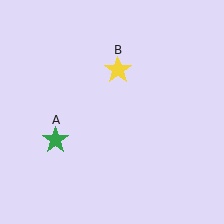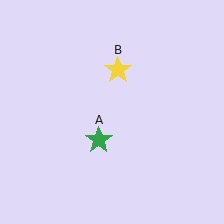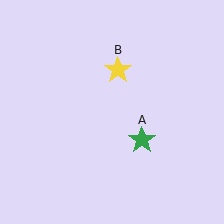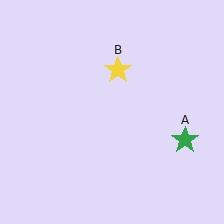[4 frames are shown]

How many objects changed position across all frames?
1 object changed position: green star (object A).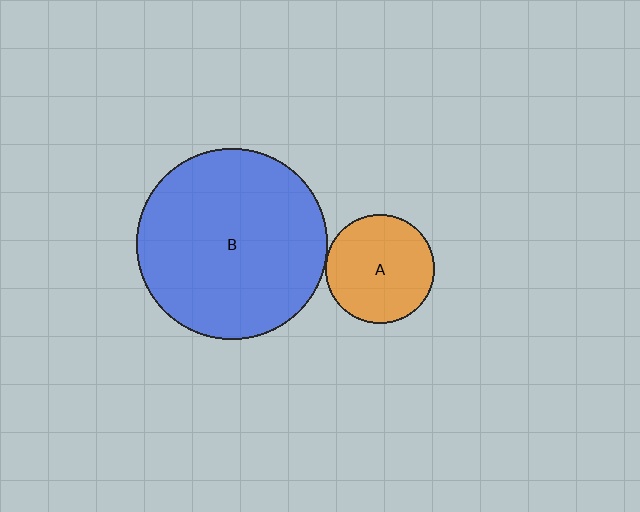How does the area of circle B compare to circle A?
Approximately 3.1 times.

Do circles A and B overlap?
Yes.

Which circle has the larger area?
Circle B (blue).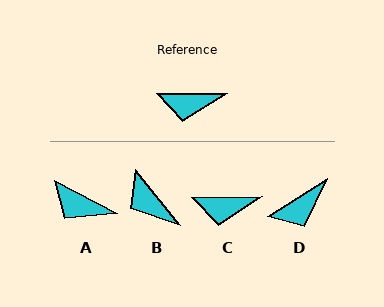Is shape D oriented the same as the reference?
No, it is off by about 32 degrees.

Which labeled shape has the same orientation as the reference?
C.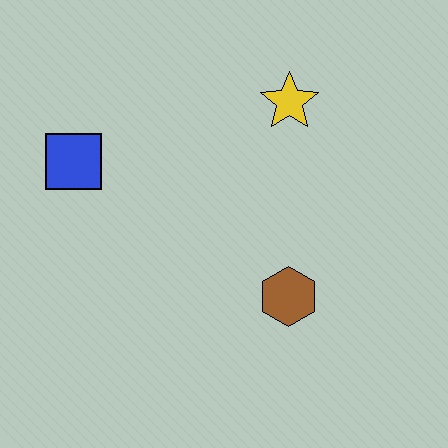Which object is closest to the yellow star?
The brown hexagon is closest to the yellow star.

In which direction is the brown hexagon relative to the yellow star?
The brown hexagon is below the yellow star.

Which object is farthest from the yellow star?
The blue square is farthest from the yellow star.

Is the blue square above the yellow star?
No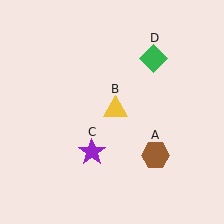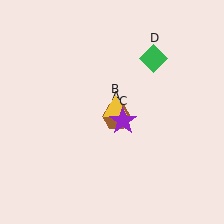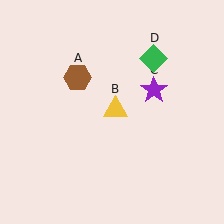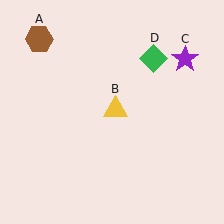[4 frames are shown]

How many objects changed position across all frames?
2 objects changed position: brown hexagon (object A), purple star (object C).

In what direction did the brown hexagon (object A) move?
The brown hexagon (object A) moved up and to the left.